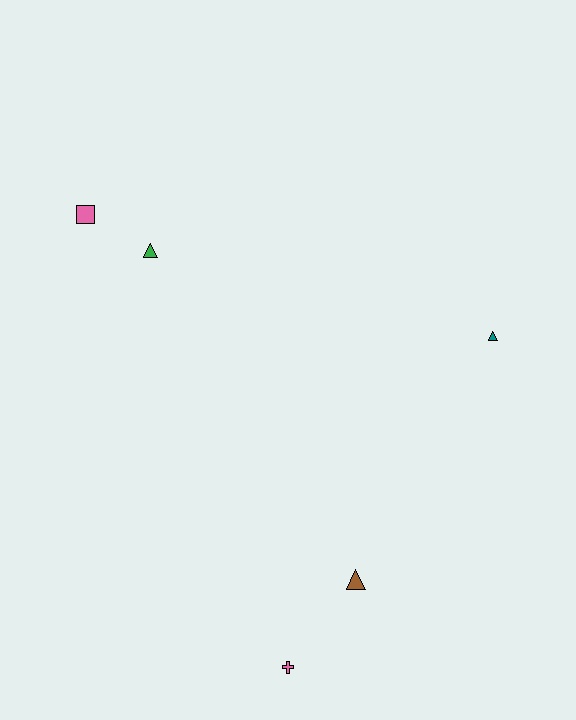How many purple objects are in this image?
There are no purple objects.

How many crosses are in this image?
There is 1 cross.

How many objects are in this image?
There are 5 objects.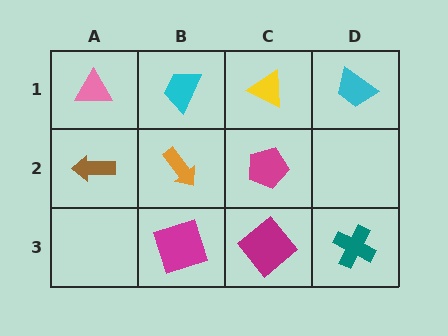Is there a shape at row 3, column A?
No, that cell is empty.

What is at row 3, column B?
A magenta square.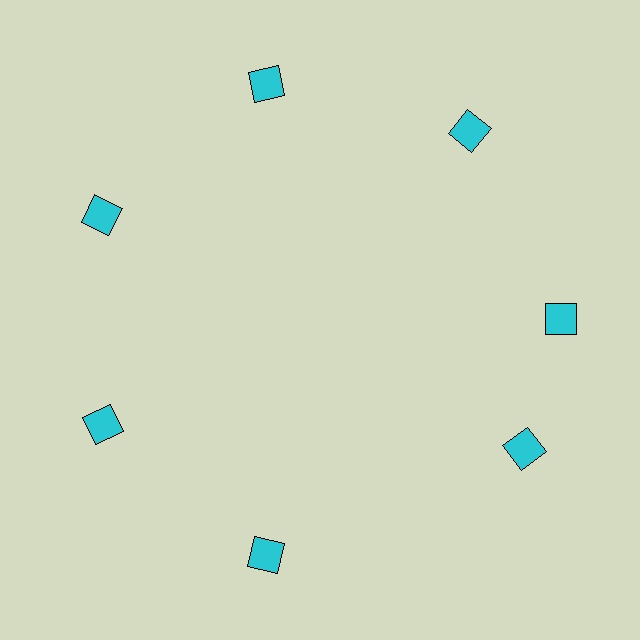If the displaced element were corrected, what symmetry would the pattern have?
It would have 7-fold rotational symmetry — the pattern would map onto itself every 51 degrees.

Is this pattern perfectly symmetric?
No. The 7 cyan diamonds are arranged in a ring, but one element near the 5 o'clock position is rotated out of alignment along the ring, breaking the 7-fold rotational symmetry.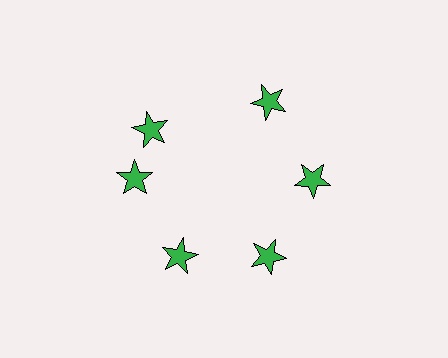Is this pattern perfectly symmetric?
No. The 6 green stars are arranged in a ring, but one element near the 11 o'clock position is rotated out of alignment along the ring, breaking the 6-fold rotational symmetry.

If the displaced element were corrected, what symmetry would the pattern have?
It would have 6-fold rotational symmetry — the pattern would map onto itself every 60 degrees.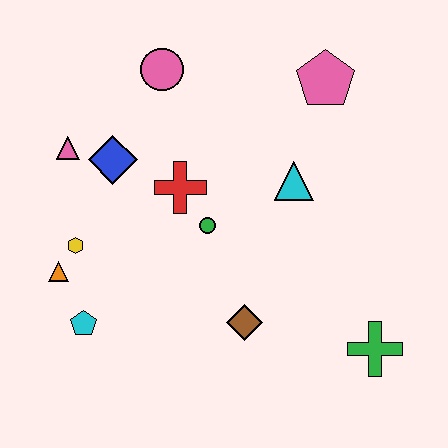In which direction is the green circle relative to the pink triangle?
The green circle is to the right of the pink triangle.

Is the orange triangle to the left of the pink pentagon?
Yes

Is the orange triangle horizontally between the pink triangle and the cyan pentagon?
No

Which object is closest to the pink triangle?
The blue diamond is closest to the pink triangle.